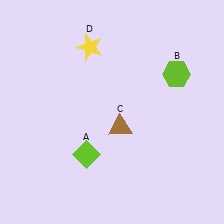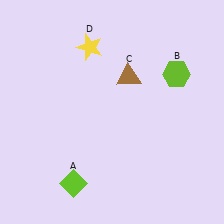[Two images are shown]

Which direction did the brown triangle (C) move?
The brown triangle (C) moved up.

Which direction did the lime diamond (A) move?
The lime diamond (A) moved down.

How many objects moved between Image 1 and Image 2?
2 objects moved between the two images.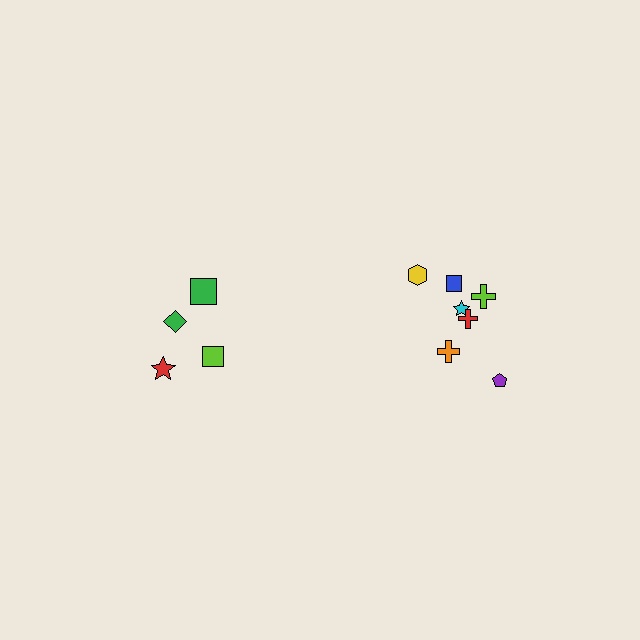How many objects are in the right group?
There are 7 objects.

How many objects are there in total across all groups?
There are 11 objects.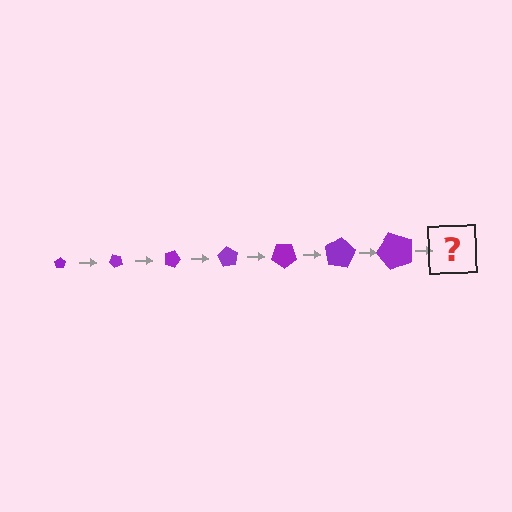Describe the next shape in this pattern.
It should be a pentagon, larger than the previous one and rotated 315 degrees from the start.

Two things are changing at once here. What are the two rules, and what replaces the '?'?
The two rules are that the pentagon grows larger each step and it rotates 45 degrees each step. The '?' should be a pentagon, larger than the previous one and rotated 315 degrees from the start.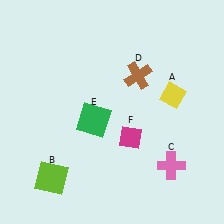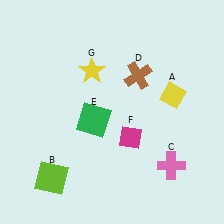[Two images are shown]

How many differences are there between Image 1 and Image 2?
There is 1 difference between the two images.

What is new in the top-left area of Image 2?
A yellow star (G) was added in the top-left area of Image 2.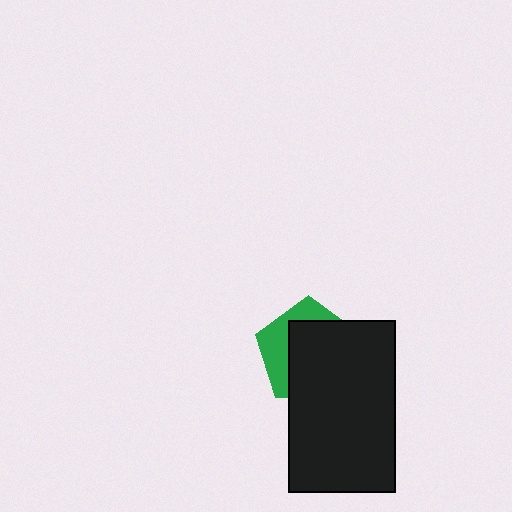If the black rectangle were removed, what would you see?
You would see the complete green pentagon.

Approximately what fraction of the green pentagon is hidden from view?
Roughly 66% of the green pentagon is hidden behind the black rectangle.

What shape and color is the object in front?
The object in front is a black rectangle.